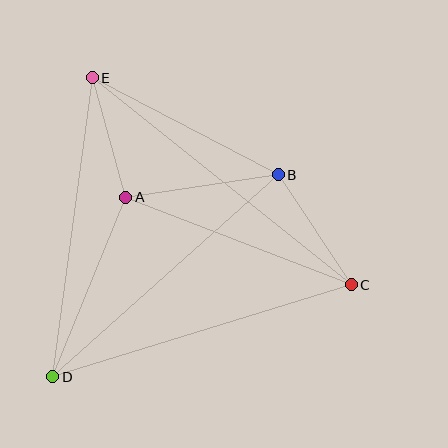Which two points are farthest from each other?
Points C and E are farthest from each other.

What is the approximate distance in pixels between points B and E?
The distance between B and E is approximately 210 pixels.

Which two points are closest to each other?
Points A and E are closest to each other.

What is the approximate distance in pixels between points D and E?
The distance between D and E is approximately 302 pixels.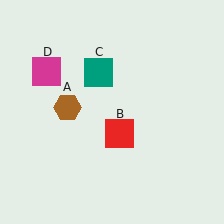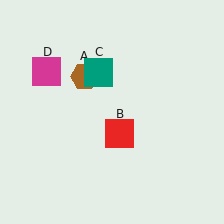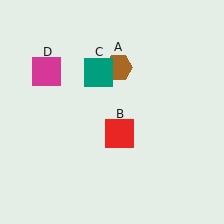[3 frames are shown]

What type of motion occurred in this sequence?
The brown hexagon (object A) rotated clockwise around the center of the scene.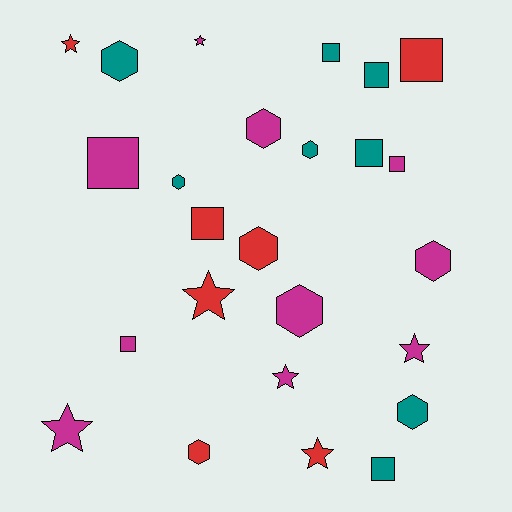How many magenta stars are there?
There are 4 magenta stars.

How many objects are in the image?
There are 25 objects.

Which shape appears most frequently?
Hexagon, with 9 objects.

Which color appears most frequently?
Magenta, with 10 objects.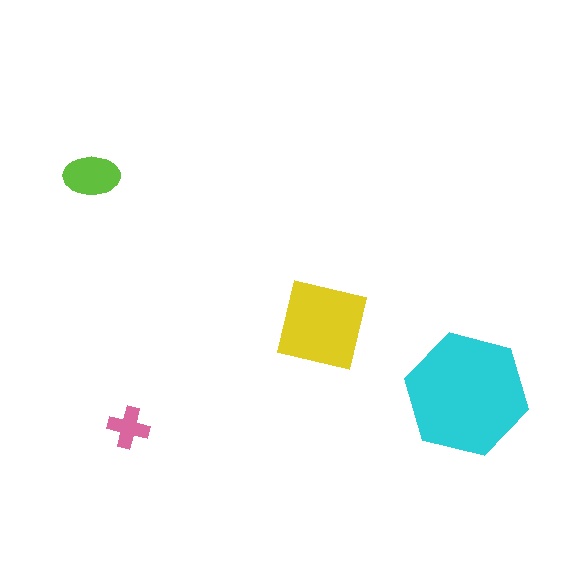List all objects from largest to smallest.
The cyan hexagon, the yellow square, the lime ellipse, the pink cross.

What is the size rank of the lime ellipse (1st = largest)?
3rd.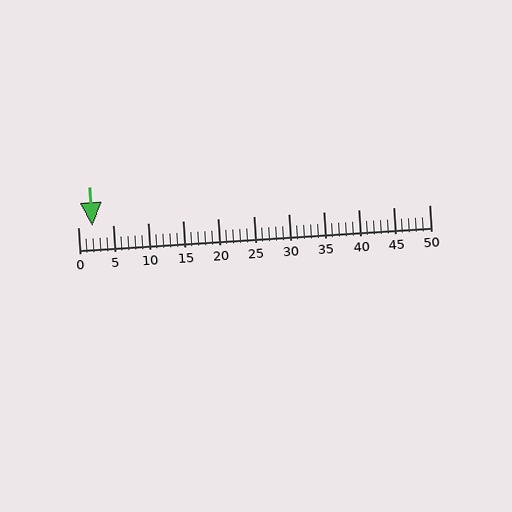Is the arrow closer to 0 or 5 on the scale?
The arrow is closer to 0.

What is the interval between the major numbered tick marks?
The major tick marks are spaced 5 units apart.